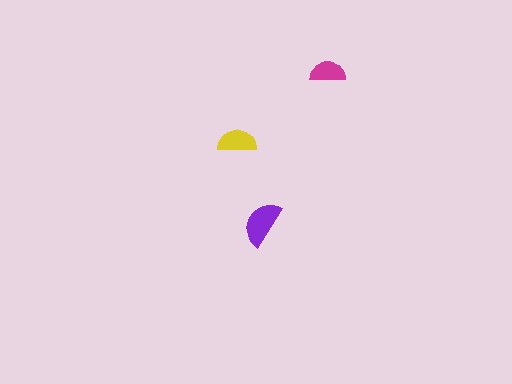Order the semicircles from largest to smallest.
the purple one, the yellow one, the magenta one.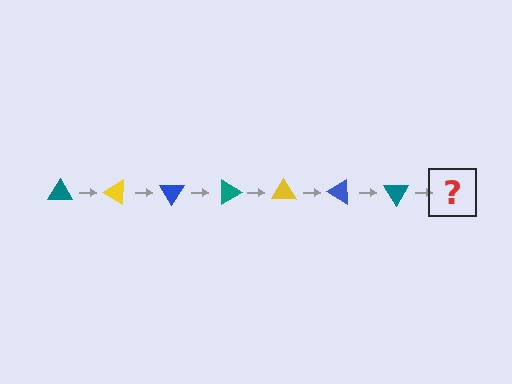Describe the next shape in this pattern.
It should be a yellow triangle, rotated 210 degrees from the start.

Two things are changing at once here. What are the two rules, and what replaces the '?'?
The two rules are that it rotates 30 degrees each step and the color cycles through teal, yellow, and blue. The '?' should be a yellow triangle, rotated 210 degrees from the start.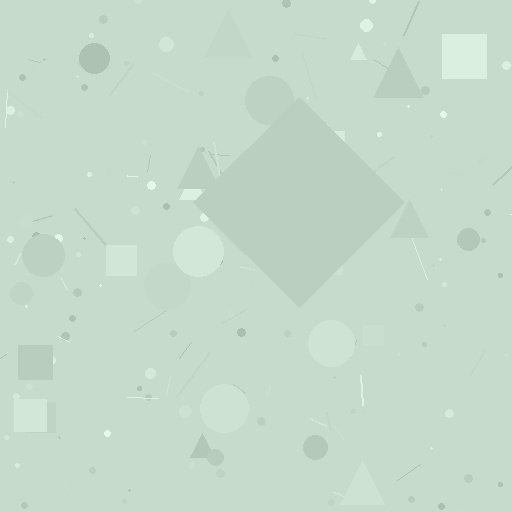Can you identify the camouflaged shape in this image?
The camouflaged shape is a diamond.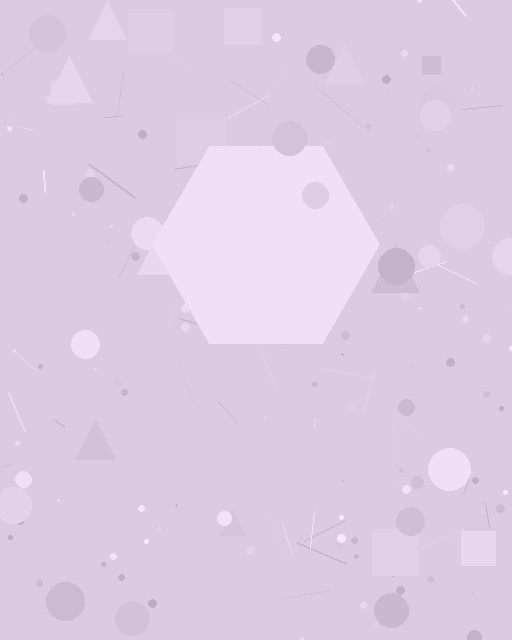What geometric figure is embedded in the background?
A hexagon is embedded in the background.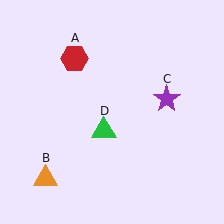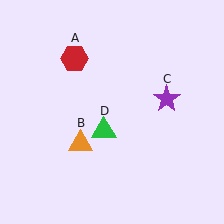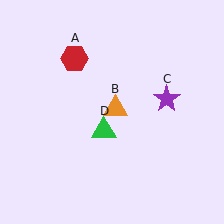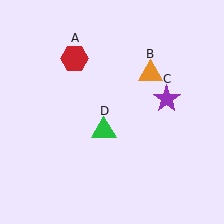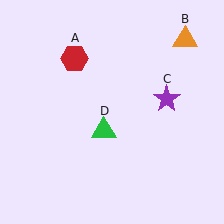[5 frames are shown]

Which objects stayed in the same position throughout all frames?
Red hexagon (object A) and purple star (object C) and green triangle (object D) remained stationary.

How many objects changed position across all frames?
1 object changed position: orange triangle (object B).